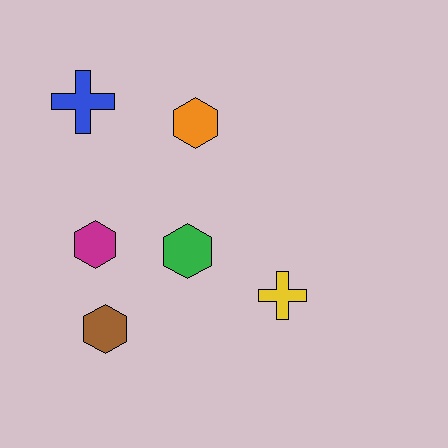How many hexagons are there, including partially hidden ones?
There are 4 hexagons.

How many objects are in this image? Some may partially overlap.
There are 6 objects.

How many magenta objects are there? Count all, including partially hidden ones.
There is 1 magenta object.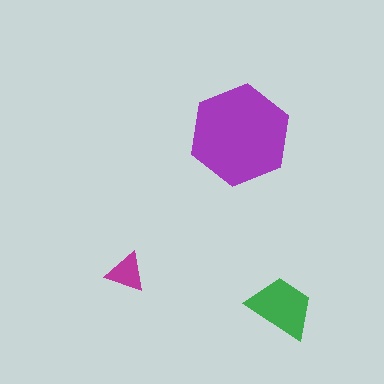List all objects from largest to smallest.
The purple hexagon, the green trapezoid, the magenta triangle.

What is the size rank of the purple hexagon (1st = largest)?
1st.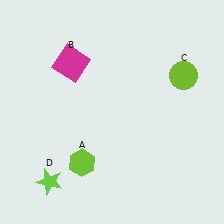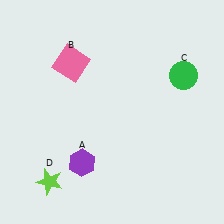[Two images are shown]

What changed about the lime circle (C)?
In Image 1, C is lime. In Image 2, it changed to green.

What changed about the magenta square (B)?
In Image 1, B is magenta. In Image 2, it changed to pink.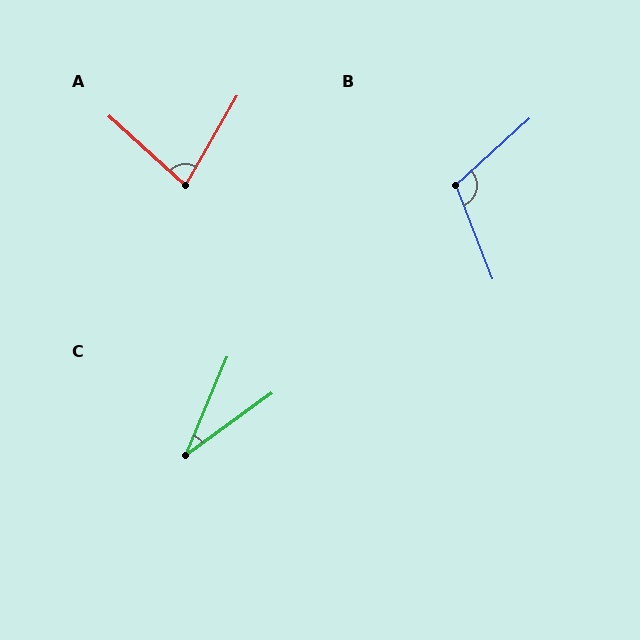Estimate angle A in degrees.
Approximately 78 degrees.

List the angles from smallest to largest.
C (31°), A (78°), B (111°).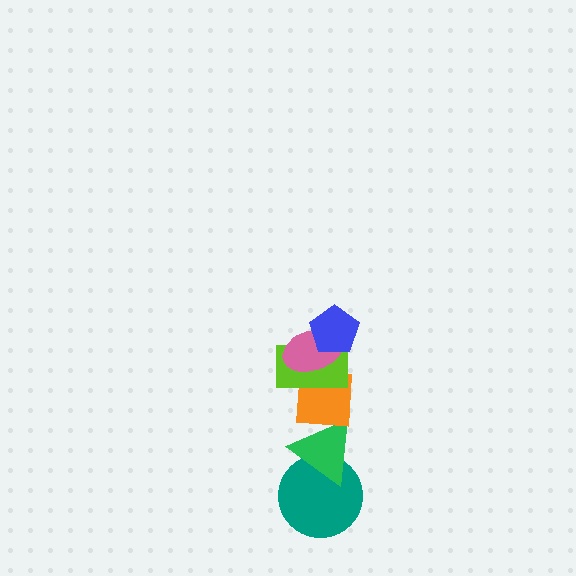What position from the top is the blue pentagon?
The blue pentagon is 1st from the top.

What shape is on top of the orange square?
The lime rectangle is on top of the orange square.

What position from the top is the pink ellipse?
The pink ellipse is 2nd from the top.